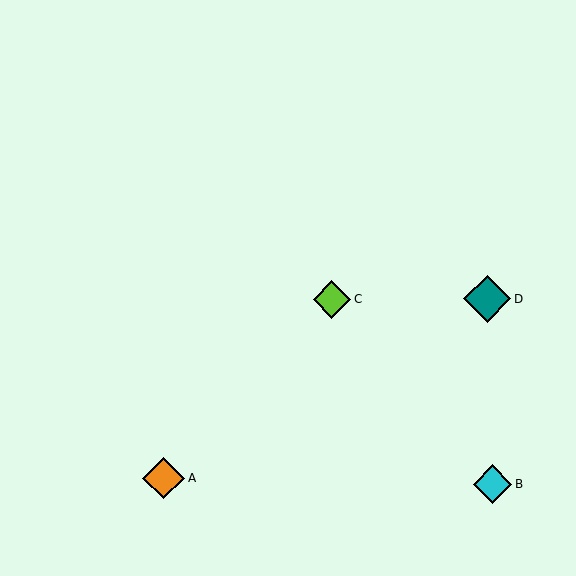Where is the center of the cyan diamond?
The center of the cyan diamond is at (492, 484).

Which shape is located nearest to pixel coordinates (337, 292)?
The lime diamond (labeled C) at (332, 299) is nearest to that location.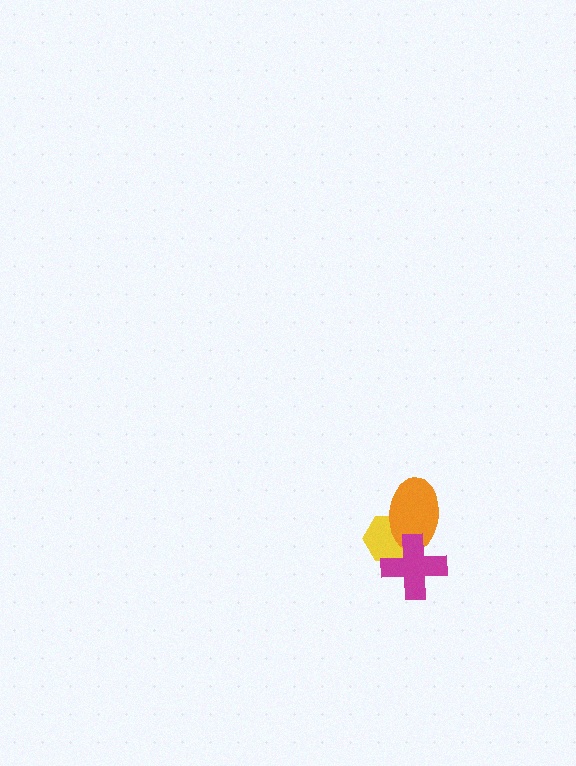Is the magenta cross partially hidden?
No, no other shape covers it.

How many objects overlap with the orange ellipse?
2 objects overlap with the orange ellipse.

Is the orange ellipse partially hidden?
Yes, it is partially covered by another shape.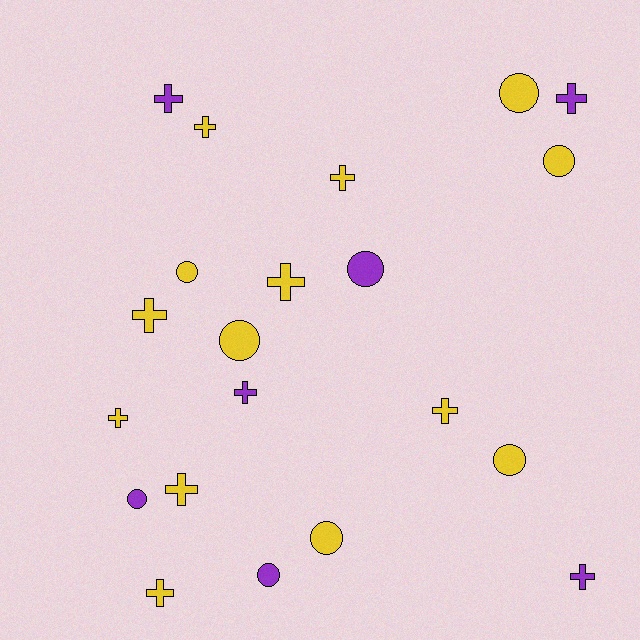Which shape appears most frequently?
Cross, with 12 objects.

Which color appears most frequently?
Yellow, with 14 objects.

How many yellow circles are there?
There are 6 yellow circles.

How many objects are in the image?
There are 21 objects.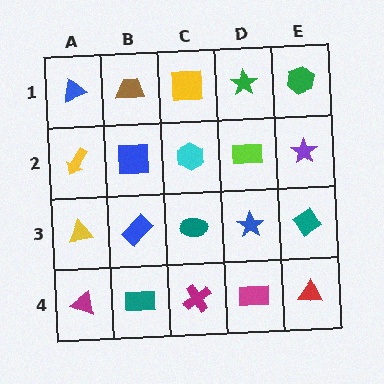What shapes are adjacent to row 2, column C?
A yellow square (row 1, column C), a teal ellipse (row 3, column C), a blue square (row 2, column B), a lime rectangle (row 2, column D).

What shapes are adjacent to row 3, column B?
A blue square (row 2, column B), a teal rectangle (row 4, column B), a yellow triangle (row 3, column A), a teal ellipse (row 3, column C).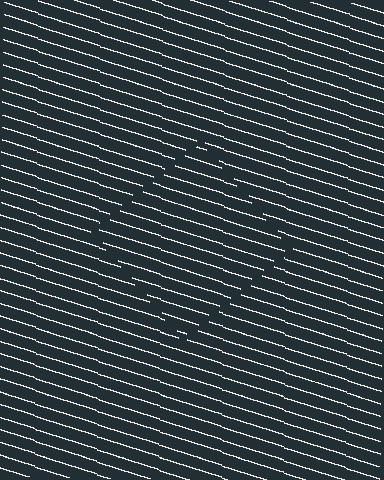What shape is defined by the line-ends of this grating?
An illusory square. The interior of the shape contains the same grating, shifted by half a period — the contour is defined by the phase discontinuity where line-ends from the inner and outer gratings abut.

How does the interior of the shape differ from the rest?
The interior of the shape contains the same grating, shifted by half a period — the contour is defined by the phase discontinuity where line-ends from the inner and outer gratings abut.